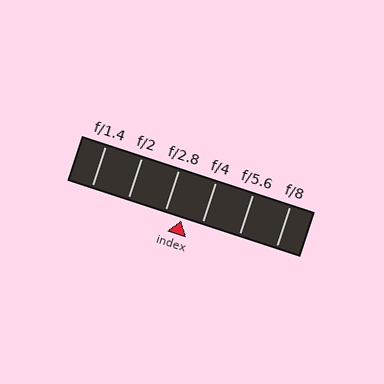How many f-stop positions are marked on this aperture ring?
There are 6 f-stop positions marked.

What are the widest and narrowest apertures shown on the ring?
The widest aperture shown is f/1.4 and the narrowest is f/8.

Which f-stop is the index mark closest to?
The index mark is closest to f/2.8.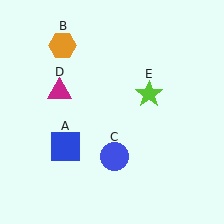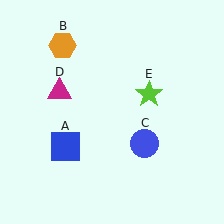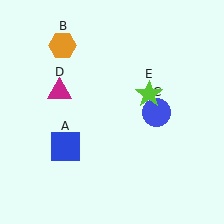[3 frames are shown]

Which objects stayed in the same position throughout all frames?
Blue square (object A) and orange hexagon (object B) and magenta triangle (object D) and lime star (object E) remained stationary.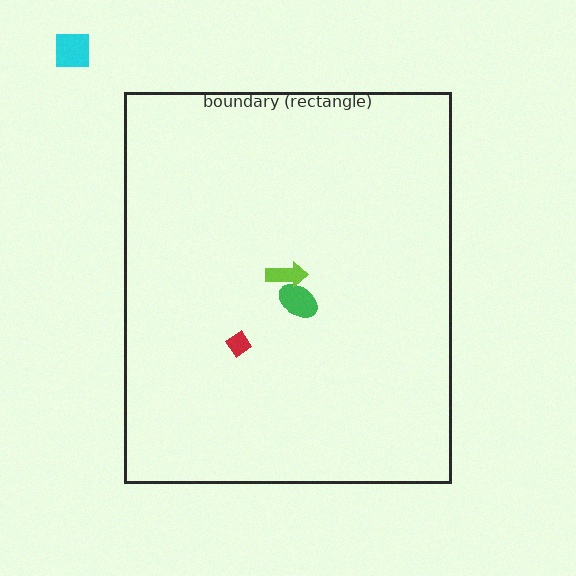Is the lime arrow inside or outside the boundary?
Inside.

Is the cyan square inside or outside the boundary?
Outside.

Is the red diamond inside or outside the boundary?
Inside.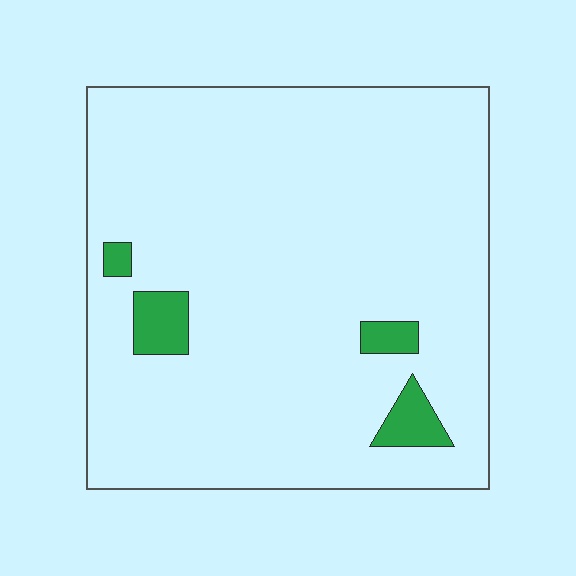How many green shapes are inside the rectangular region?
4.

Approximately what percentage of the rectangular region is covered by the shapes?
Approximately 5%.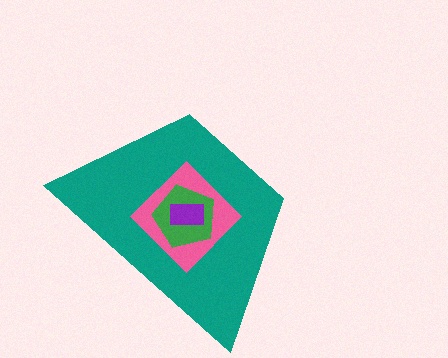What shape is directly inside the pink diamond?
The green pentagon.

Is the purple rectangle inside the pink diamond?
Yes.